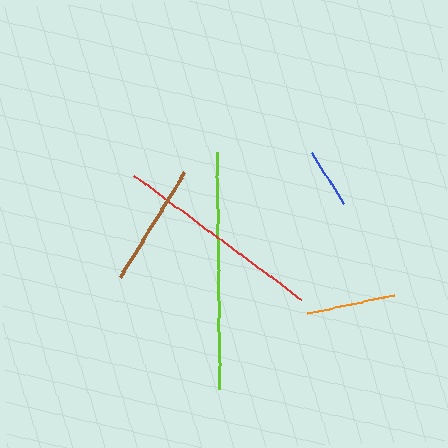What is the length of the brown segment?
The brown segment is approximately 123 pixels long.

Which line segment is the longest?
The lime line is the longest at approximately 237 pixels.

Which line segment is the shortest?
The blue line is the shortest at approximately 61 pixels.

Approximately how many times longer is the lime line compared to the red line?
The lime line is approximately 1.1 times the length of the red line.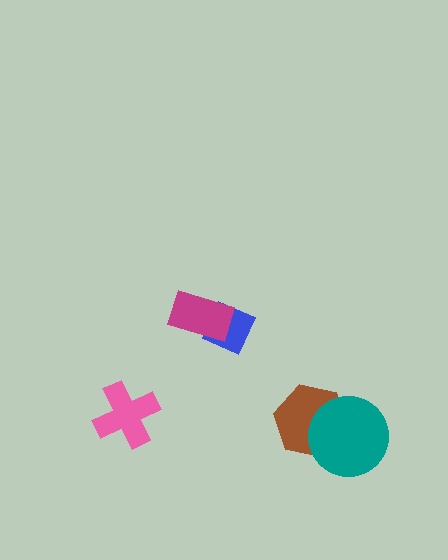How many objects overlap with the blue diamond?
1 object overlaps with the blue diamond.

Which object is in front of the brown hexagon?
The teal circle is in front of the brown hexagon.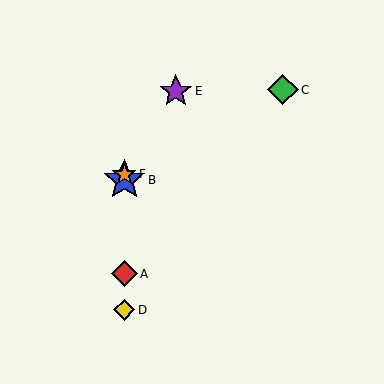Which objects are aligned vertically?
Objects A, B, D, F are aligned vertically.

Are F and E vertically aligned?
No, F is at x≈124 and E is at x≈176.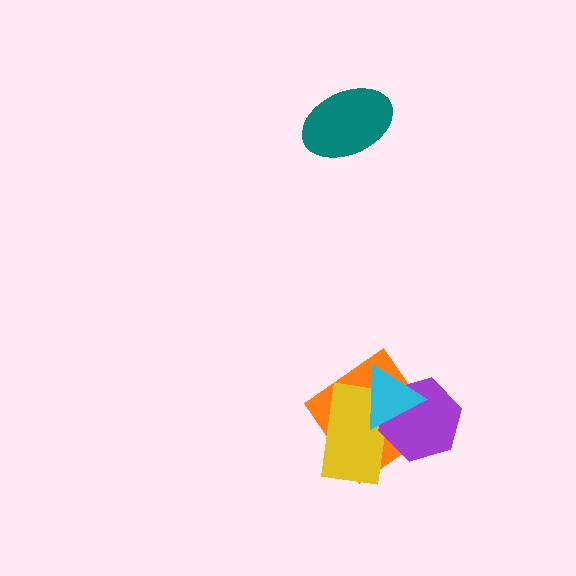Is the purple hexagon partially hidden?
Yes, it is partially covered by another shape.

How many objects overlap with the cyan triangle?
3 objects overlap with the cyan triangle.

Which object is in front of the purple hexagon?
The cyan triangle is in front of the purple hexagon.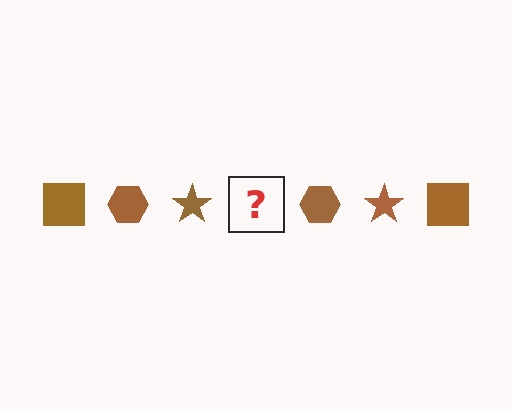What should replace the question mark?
The question mark should be replaced with a brown square.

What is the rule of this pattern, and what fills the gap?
The rule is that the pattern cycles through square, hexagon, star shapes in brown. The gap should be filled with a brown square.